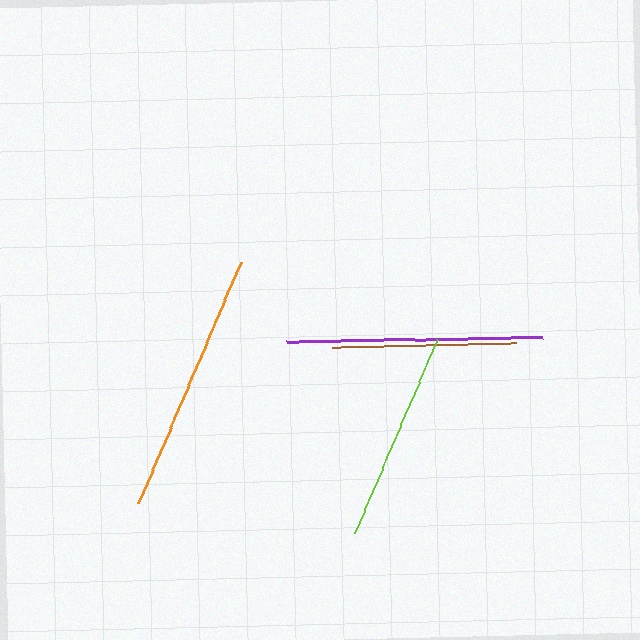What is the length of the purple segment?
The purple segment is approximately 256 pixels long.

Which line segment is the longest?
The orange line is the longest at approximately 262 pixels.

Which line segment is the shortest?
The brown line is the shortest at approximately 184 pixels.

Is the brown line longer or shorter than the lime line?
The lime line is longer than the brown line.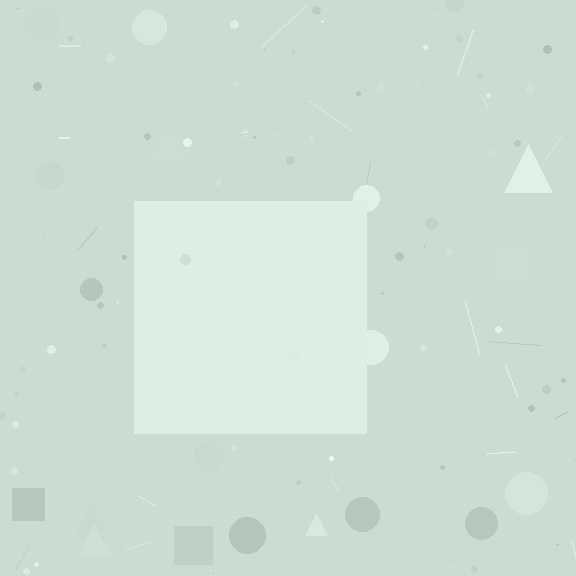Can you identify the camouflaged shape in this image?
The camouflaged shape is a square.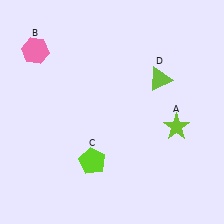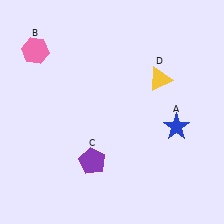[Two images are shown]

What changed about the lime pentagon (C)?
In Image 1, C is lime. In Image 2, it changed to purple.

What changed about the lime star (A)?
In Image 1, A is lime. In Image 2, it changed to blue.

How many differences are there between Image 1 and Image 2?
There are 3 differences between the two images.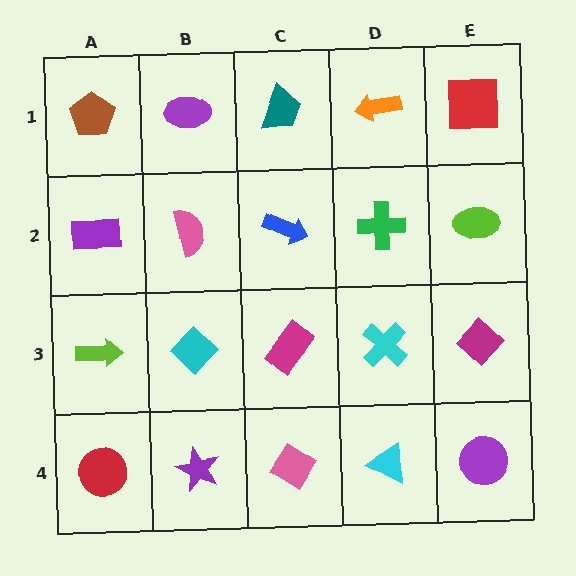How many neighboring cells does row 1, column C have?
3.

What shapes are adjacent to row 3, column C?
A blue arrow (row 2, column C), a pink diamond (row 4, column C), a cyan diamond (row 3, column B), a cyan cross (row 3, column D).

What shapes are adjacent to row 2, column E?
A red square (row 1, column E), a magenta diamond (row 3, column E), a green cross (row 2, column D).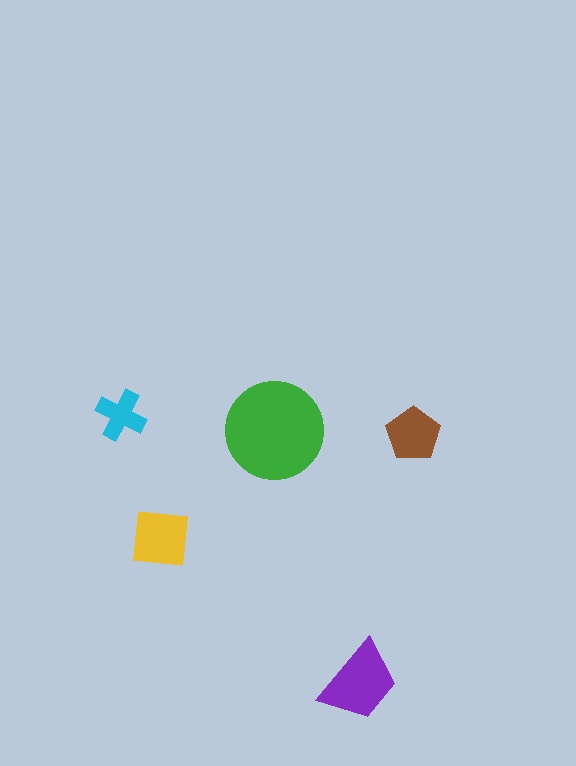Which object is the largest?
The green circle.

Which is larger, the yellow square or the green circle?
The green circle.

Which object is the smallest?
The cyan cross.